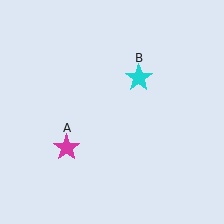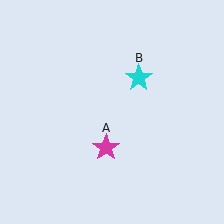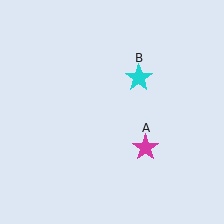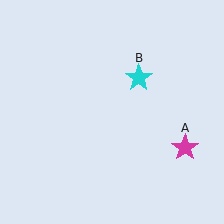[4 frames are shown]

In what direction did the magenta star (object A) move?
The magenta star (object A) moved right.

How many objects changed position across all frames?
1 object changed position: magenta star (object A).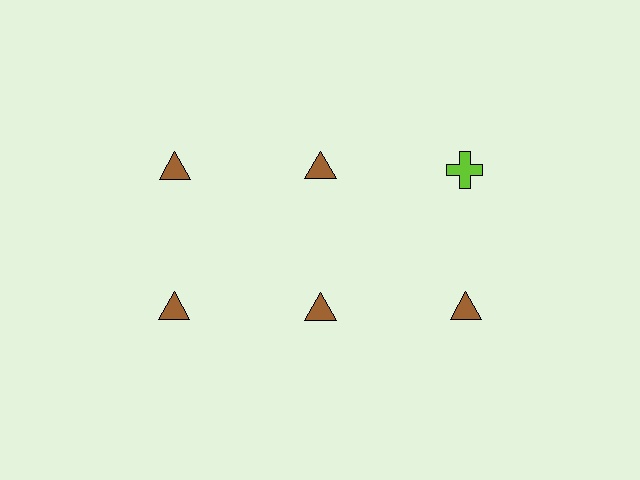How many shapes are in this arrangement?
There are 6 shapes arranged in a grid pattern.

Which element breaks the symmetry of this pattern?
The lime cross in the top row, center column breaks the symmetry. All other shapes are brown triangles.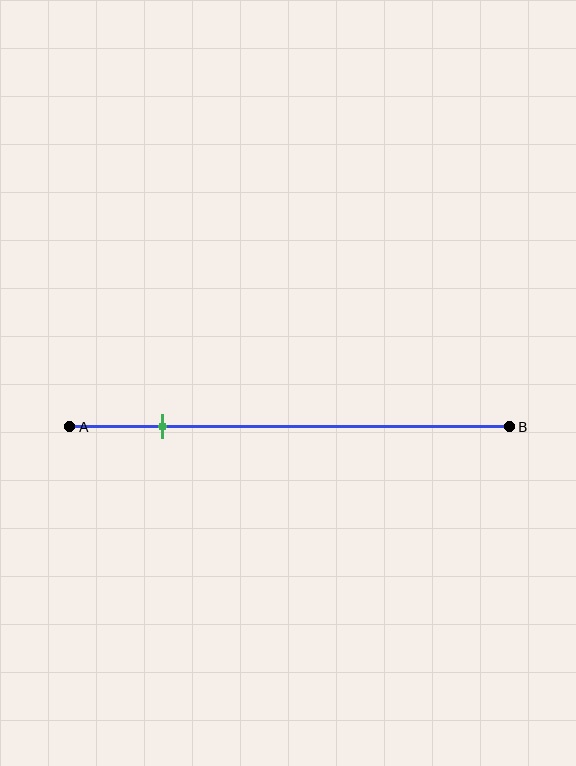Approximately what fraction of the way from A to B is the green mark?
The green mark is approximately 20% of the way from A to B.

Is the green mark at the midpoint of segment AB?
No, the mark is at about 20% from A, not at the 50% midpoint.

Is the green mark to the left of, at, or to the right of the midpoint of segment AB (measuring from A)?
The green mark is to the left of the midpoint of segment AB.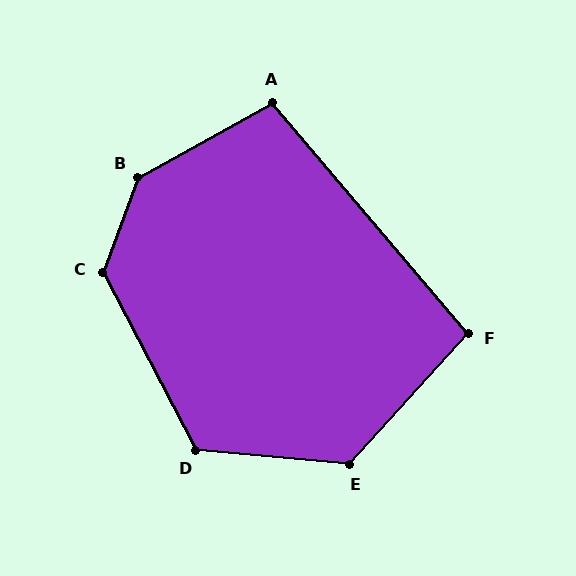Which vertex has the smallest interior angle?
F, at approximately 97 degrees.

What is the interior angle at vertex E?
Approximately 127 degrees (obtuse).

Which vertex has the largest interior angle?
B, at approximately 140 degrees.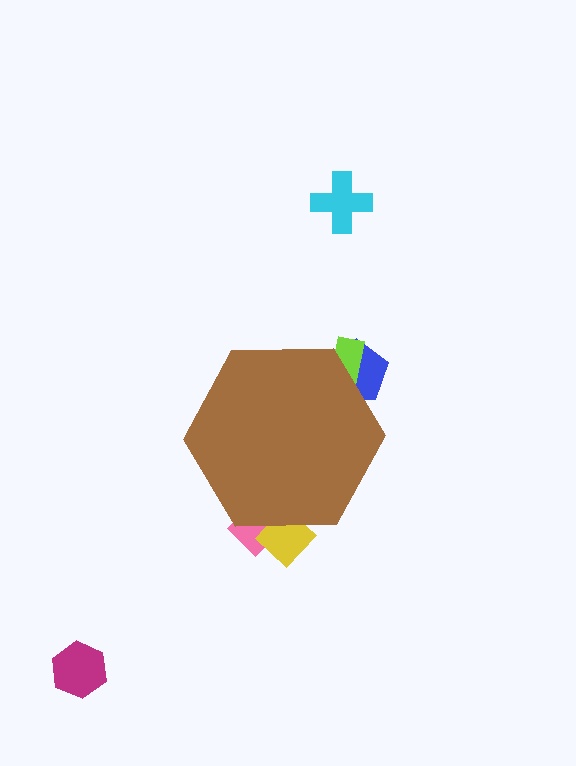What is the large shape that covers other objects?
A brown hexagon.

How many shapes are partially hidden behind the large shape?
4 shapes are partially hidden.